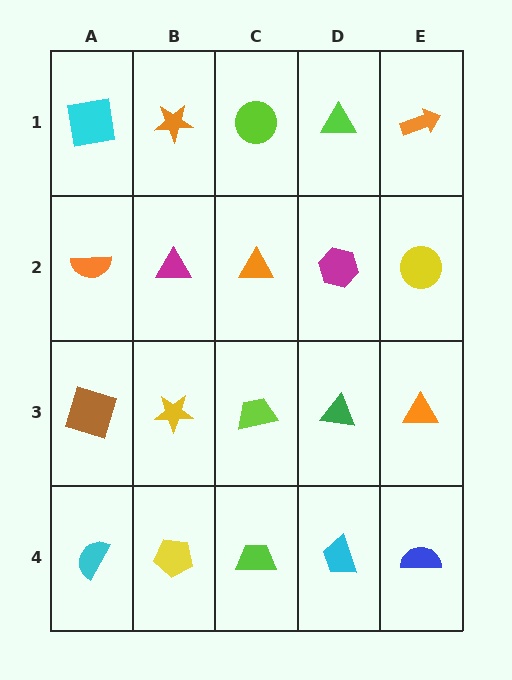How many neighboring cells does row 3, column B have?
4.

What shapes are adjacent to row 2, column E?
An orange arrow (row 1, column E), an orange triangle (row 3, column E), a magenta hexagon (row 2, column D).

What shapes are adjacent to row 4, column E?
An orange triangle (row 3, column E), a cyan trapezoid (row 4, column D).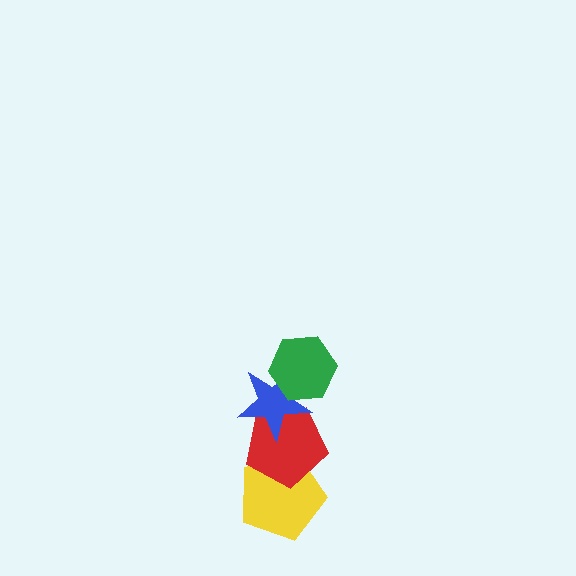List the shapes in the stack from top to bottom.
From top to bottom: the green hexagon, the blue star, the red pentagon, the yellow pentagon.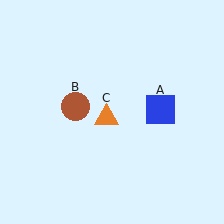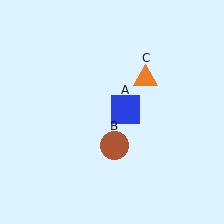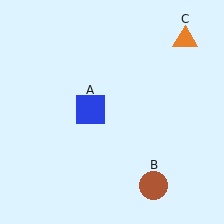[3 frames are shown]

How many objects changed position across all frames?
3 objects changed position: blue square (object A), brown circle (object B), orange triangle (object C).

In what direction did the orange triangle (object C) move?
The orange triangle (object C) moved up and to the right.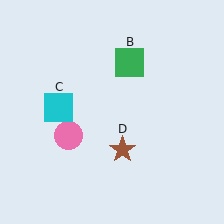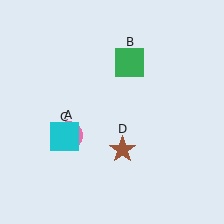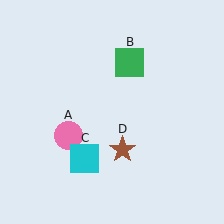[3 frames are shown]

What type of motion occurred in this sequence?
The cyan square (object C) rotated counterclockwise around the center of the scene.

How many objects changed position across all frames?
1 object changed position: cyan square (object C).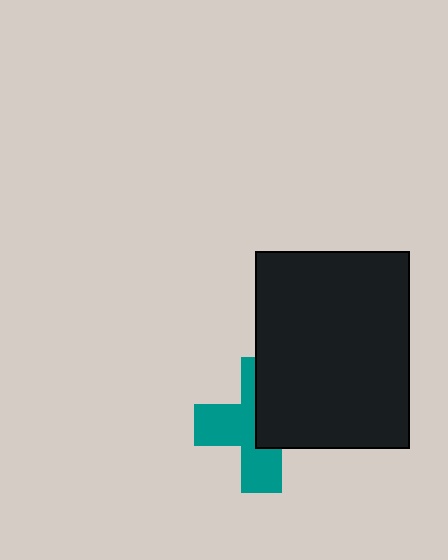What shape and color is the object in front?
The object in front is a black rectangle.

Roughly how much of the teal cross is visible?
About half of it is visible (roughly 53%).